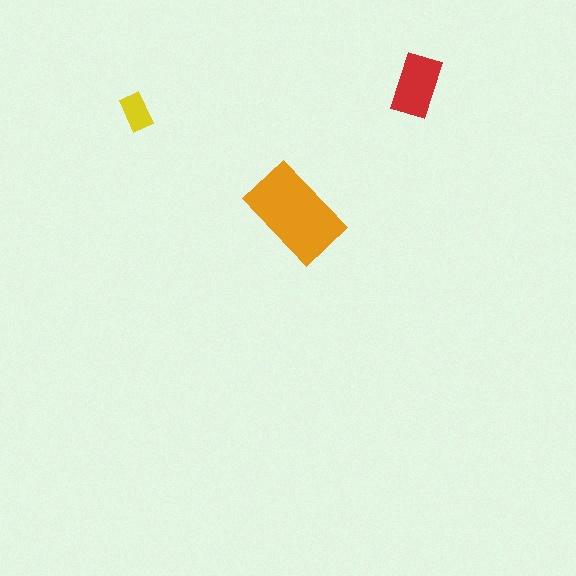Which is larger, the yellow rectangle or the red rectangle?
The red one.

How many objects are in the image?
There are 3 objects in the image.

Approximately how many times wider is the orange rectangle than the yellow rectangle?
About 2.5 times wider.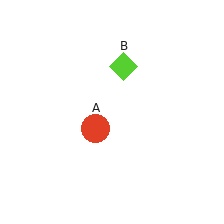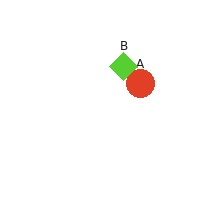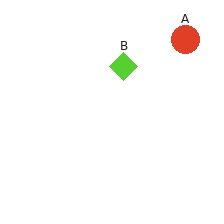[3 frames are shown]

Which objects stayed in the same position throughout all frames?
Lime diamond (object B) remained stationary.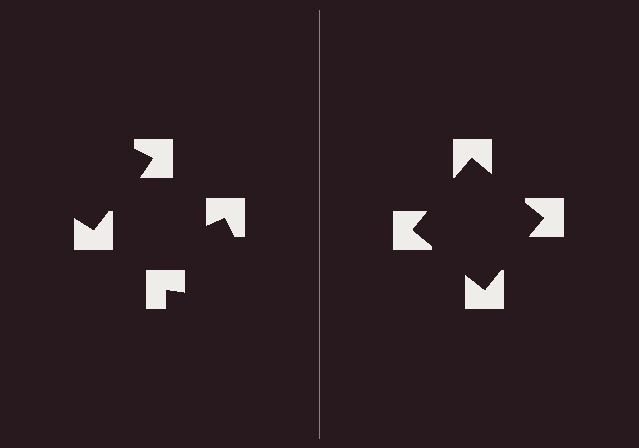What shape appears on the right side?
An illusory square.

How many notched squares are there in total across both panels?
8 — 4 on each side.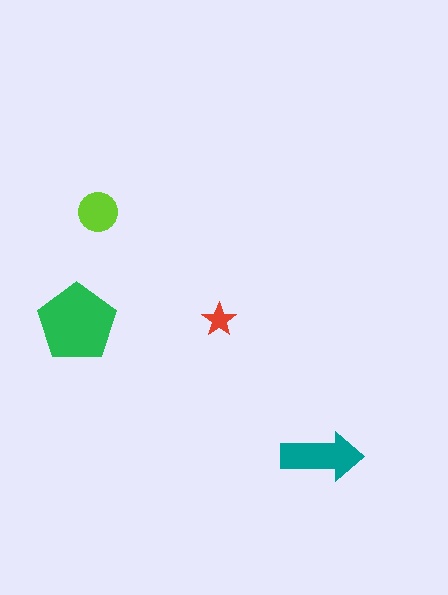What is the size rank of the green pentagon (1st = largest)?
1st.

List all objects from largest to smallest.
The green pentagon, the teal arrow, the lime circle, the red star.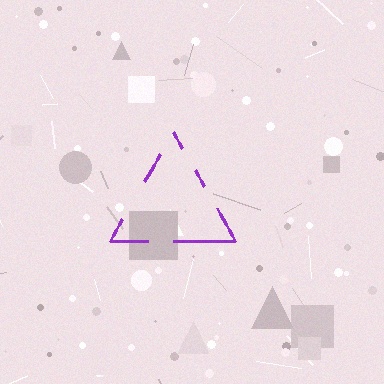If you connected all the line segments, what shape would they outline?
They would outline a triangle.